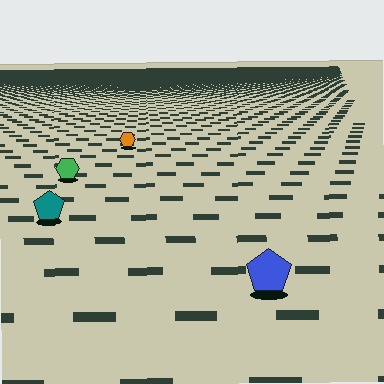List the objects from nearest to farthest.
From nearest to farthest: the blue pentagon, the teal pentagon, the green hexagon, the orange hexagon.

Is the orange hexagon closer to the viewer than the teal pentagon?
No. The teal pentagon is closer — you can tell from the texture gradient: the ground texture is coarser near it.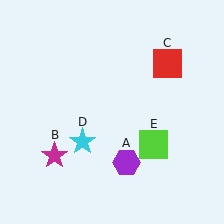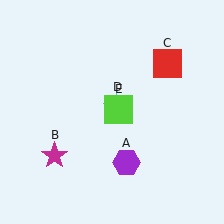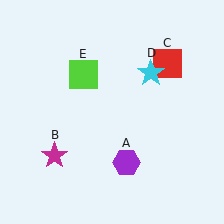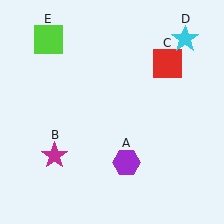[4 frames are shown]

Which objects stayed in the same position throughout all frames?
Purple hexagon (object A) and magenta star (object B) and red square (object C) remained stationary.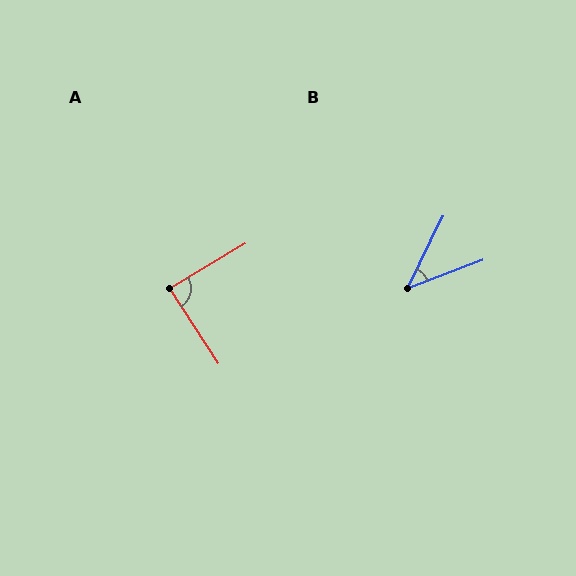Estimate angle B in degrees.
Approximately 43 degrees.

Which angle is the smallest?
B, at approximately 43 degrees.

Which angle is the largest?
A, at approximately 88 degrees.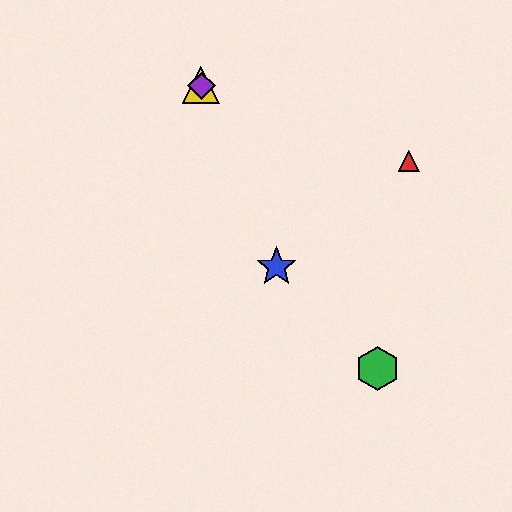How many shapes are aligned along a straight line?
3 shapes (the green hexagon, the yellow triangle, the purple diamond) are aligned along a straight line.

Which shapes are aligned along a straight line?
The green hexagon, the yellow triangle, the purple diamond are aligned along a straight line.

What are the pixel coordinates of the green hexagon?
The green hexagon is at (377, 369).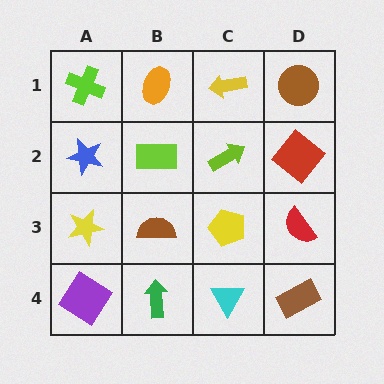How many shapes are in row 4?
4 shapes.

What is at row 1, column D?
A brown circle.